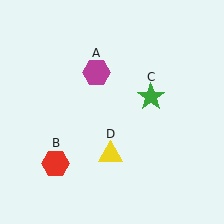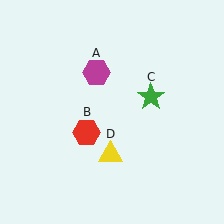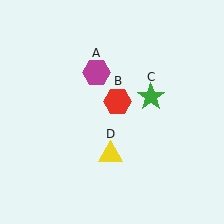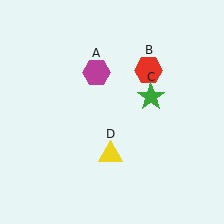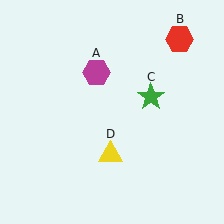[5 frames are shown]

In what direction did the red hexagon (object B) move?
The red hexagon (object B) moved up and to the right.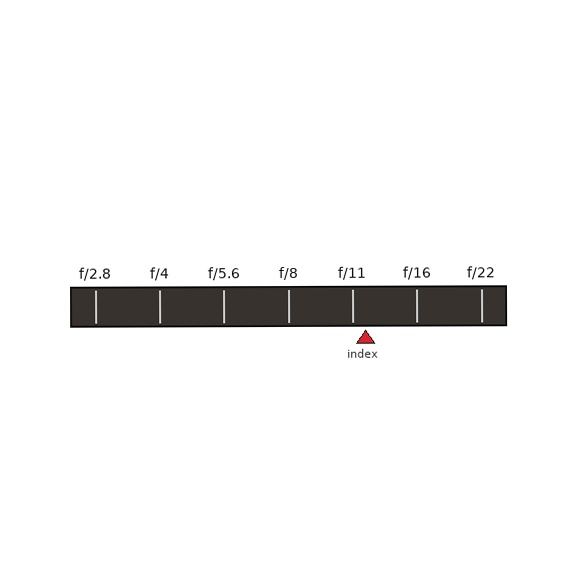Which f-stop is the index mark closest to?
The index mark is closest to f/11.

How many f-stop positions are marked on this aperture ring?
There are 7 f-stop positions marked.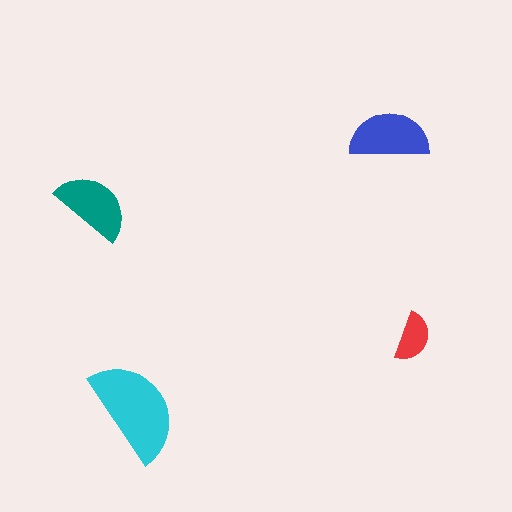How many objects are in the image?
There are 4 objects in the image.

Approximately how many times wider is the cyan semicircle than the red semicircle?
About 2 times wider.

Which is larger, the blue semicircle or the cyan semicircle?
The cyan one.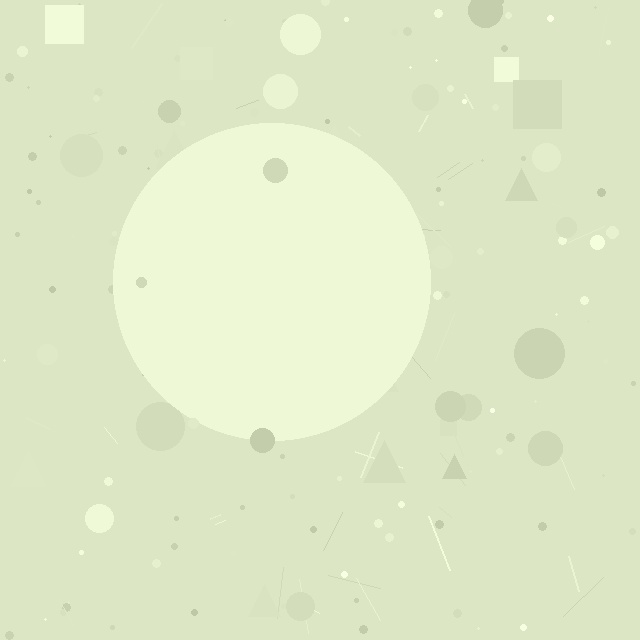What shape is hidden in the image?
A circle is hidden in the image.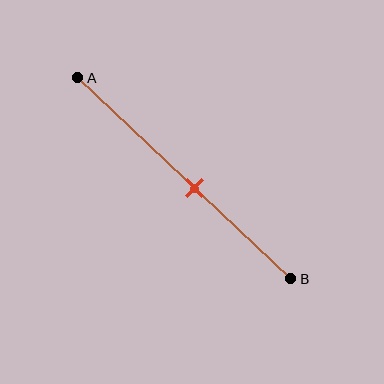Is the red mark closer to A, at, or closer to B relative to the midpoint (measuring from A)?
The red mark is closer to point B than the midpoint of segment AB.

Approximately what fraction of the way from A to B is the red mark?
The red mark is approximately 55% of the way from A to B.